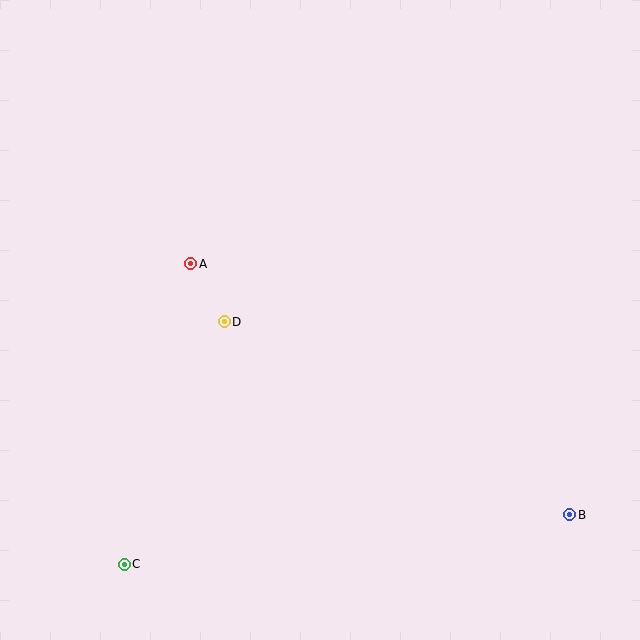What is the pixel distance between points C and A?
The distance between C and A is 308 pixels.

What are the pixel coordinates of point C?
Point C is at (124, 564).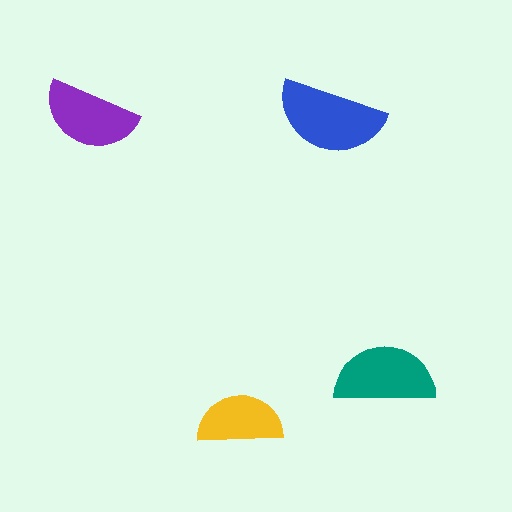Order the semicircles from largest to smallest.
the blue one, the teal one, the purple one, the yellow one.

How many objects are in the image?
There are 4 objects in the image.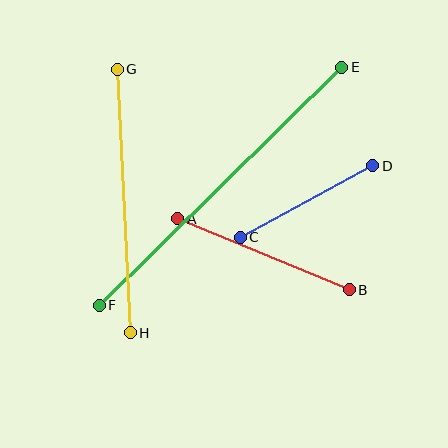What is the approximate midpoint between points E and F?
The midpoint is at approximately (221, 186) pixels.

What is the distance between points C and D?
The distance is approximately 151 pixels.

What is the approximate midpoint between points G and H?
The midpoint is at approximately (124, 201) pixels.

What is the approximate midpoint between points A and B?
The midpoint is at approximately (264, 254) pixels.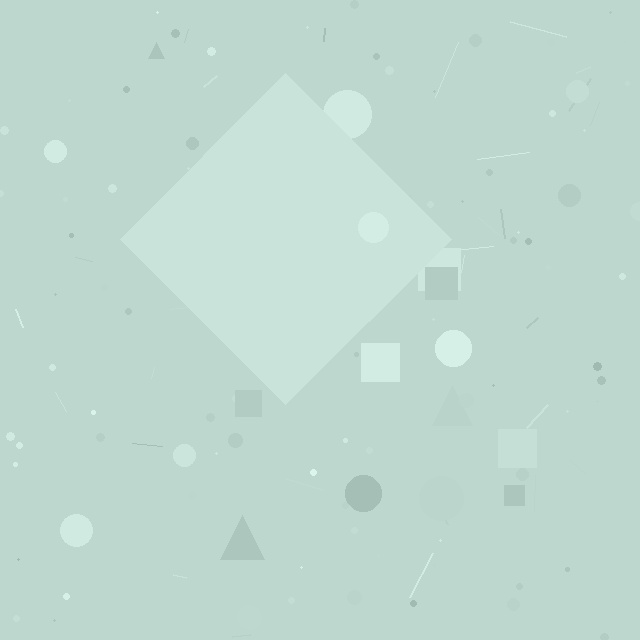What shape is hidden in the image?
A diamond is hidden in the image.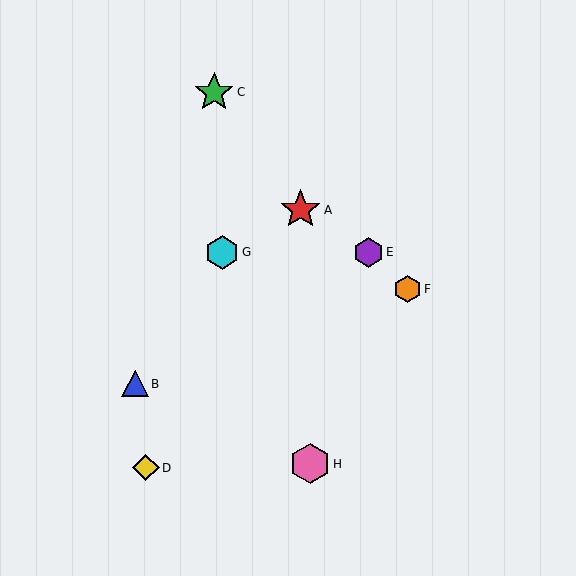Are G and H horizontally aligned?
No, G is at y≈253 and H is at y≈464.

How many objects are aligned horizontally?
2 objects (E, G) are aligned horizontally.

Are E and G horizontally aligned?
Yes, both are at y≈253.